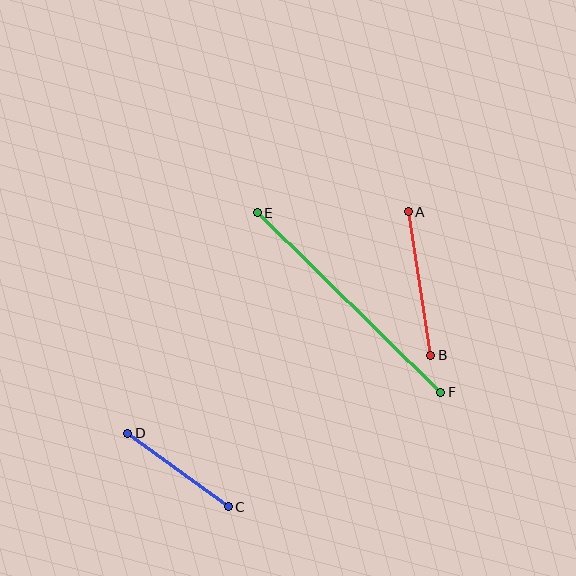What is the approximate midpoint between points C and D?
The midpoint is at approximately (178, 470) pixels.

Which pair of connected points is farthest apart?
Points E and F are farthest apart.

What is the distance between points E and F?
The distance is approximately 257 pixels.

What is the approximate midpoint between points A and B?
The midpoint is at approximately (419, 284) pixels.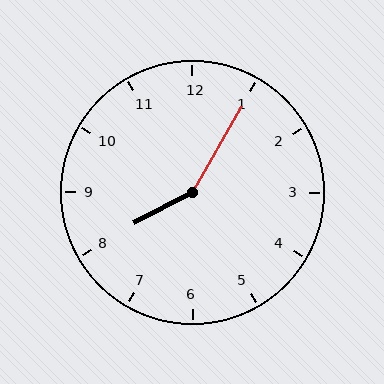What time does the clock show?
8:05.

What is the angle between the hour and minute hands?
Approximately 148 degrees.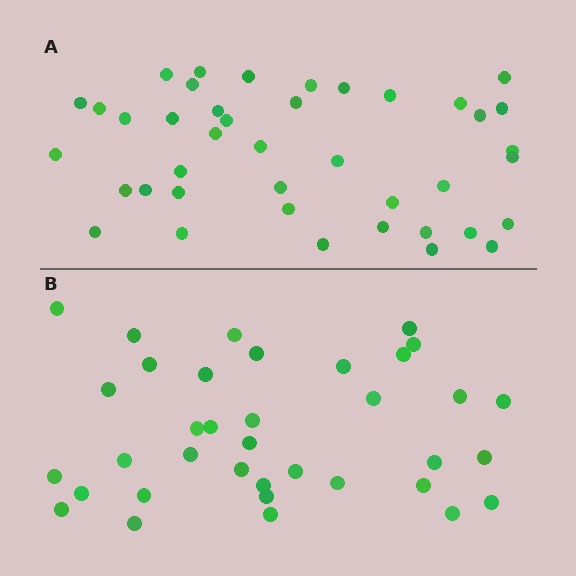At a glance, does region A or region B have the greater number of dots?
Region A (the top region) has more dots.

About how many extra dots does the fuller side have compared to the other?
Region A has about 5 more dots than region B.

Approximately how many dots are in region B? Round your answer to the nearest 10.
About 40 dots. (The exact count is 36, which rounds to 40.)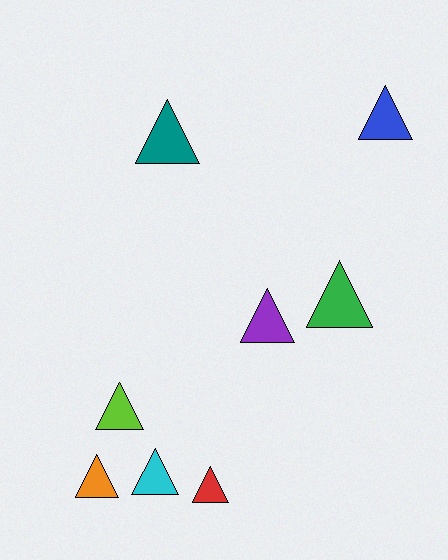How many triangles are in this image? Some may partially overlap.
There are 8 triangles.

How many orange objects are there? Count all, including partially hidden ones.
There is 1 orange object.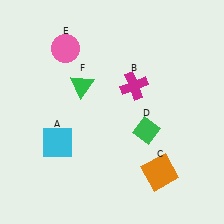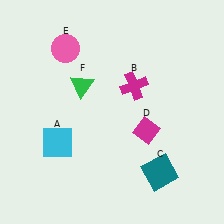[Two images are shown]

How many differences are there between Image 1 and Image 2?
There are 2 differences between the two images.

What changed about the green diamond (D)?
In Image 1, D is green. In Image 2, it changed to magenta.